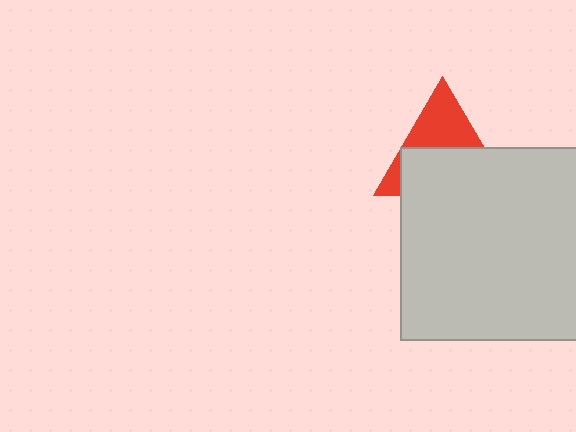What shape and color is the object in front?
The object in front is a light gray square.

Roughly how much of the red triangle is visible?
A small part of it is visible (roughly 43%).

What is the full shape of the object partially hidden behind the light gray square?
The partially hidden object is a red triangle.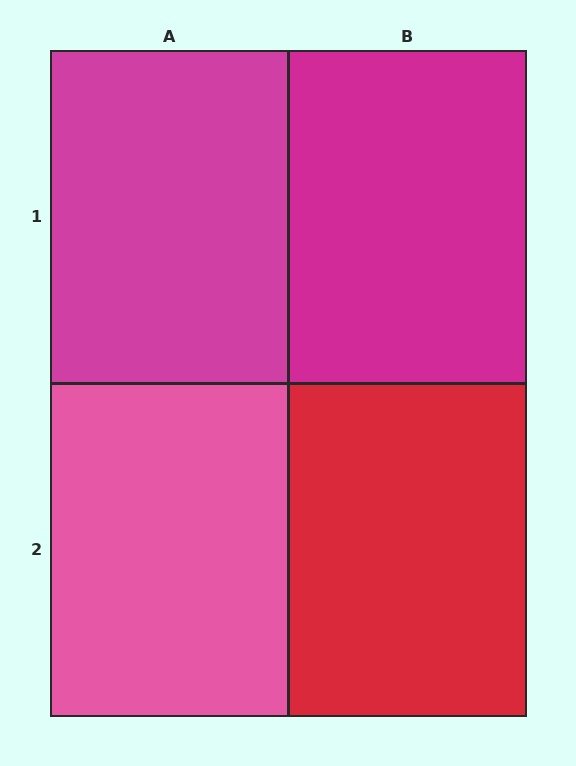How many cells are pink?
1 cell is pink.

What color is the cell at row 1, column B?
Magenta.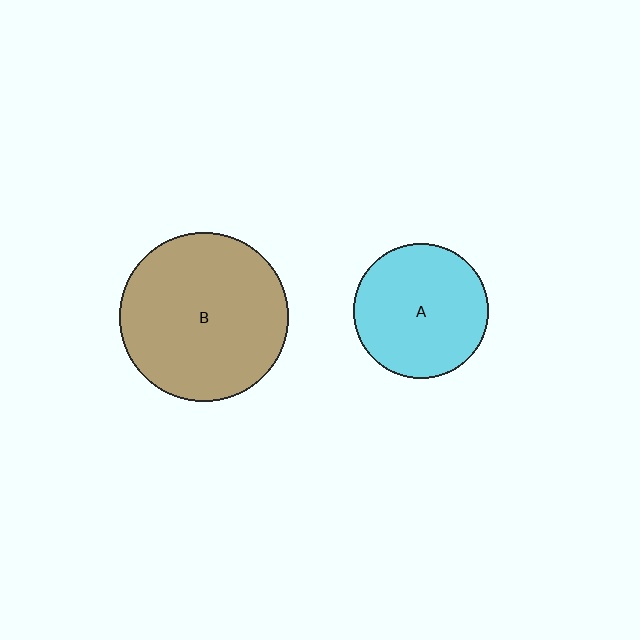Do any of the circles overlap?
No, none of the circles overlap.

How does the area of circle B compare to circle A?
Approximately 1.6 times.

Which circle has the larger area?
Circle B (brown).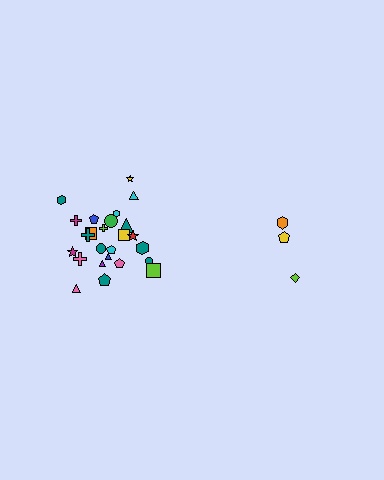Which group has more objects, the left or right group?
The left group.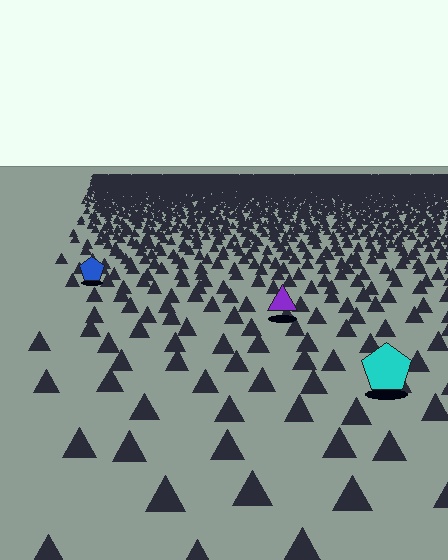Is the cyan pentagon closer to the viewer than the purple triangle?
Yes. The cyan pentagon is closer — you can tell from the texture gradient: the ground texture is coarser near it.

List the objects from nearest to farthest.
From nearest to farthest: the cyan pentagon, the purple triangle, the blue pentagon.